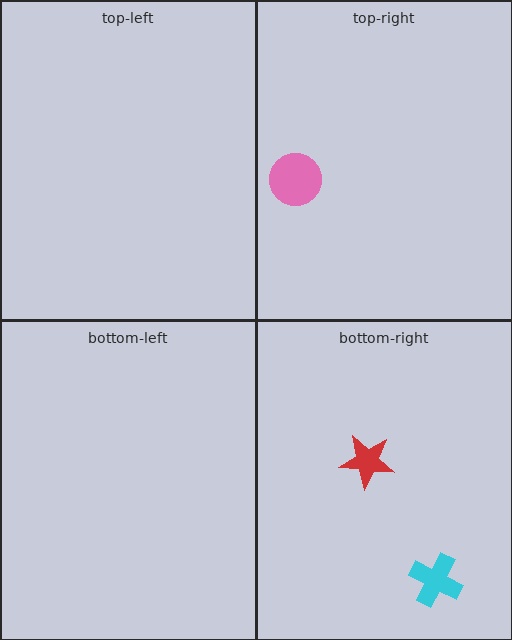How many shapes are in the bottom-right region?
2.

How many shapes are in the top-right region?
1.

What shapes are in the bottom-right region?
The red star, the cyan cross.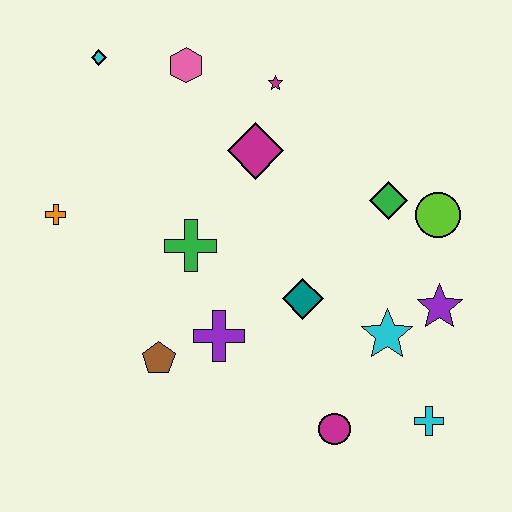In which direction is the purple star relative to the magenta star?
The purple star is below the magenta star.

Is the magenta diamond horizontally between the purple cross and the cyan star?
Yes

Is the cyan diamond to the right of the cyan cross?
No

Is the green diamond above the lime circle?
Yes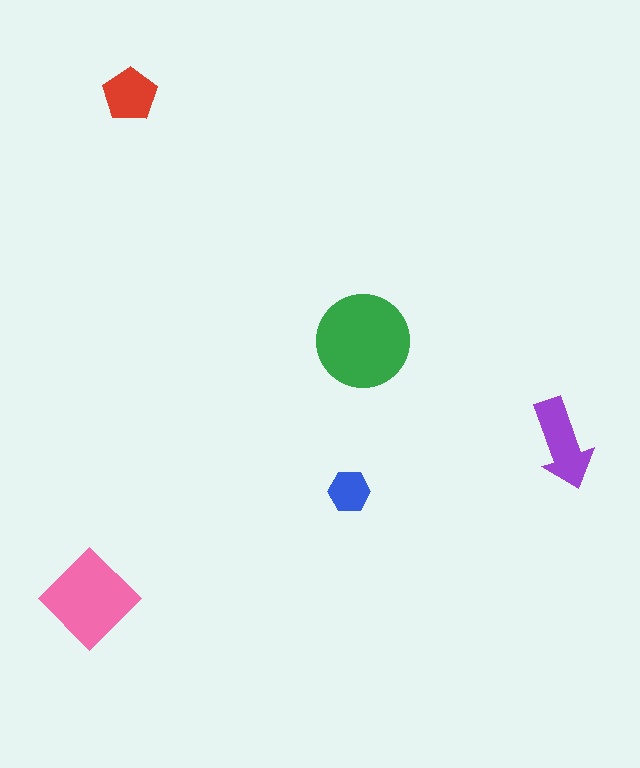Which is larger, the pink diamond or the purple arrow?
The pink diamond.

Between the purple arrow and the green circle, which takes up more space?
The green circle.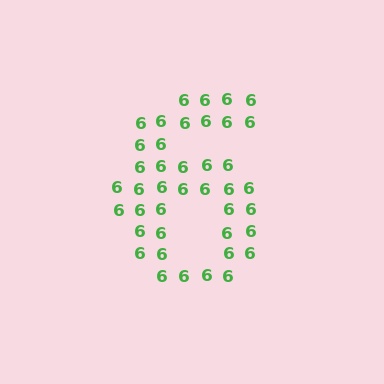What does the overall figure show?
The overall figure shows the digit 6.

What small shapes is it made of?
It is made of small digit 6's.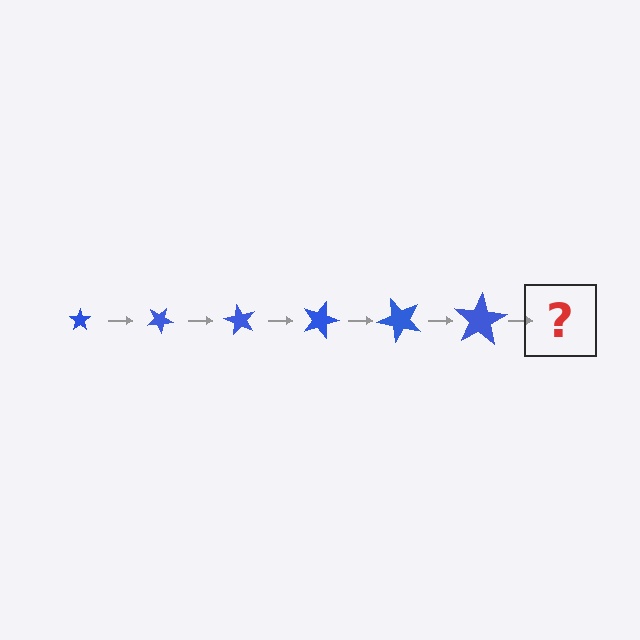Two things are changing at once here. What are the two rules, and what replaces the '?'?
The two rules are that the star grows larger each step and it rotates 30 degrees each step. The '?' should be a star, larger than the previous one and rotated 180 degrees from the start.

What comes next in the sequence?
The next element should be a star, larger than the previous one and rotated 180 degrees from the start.